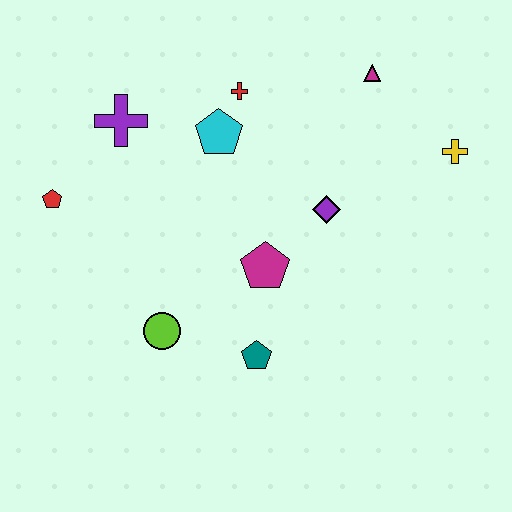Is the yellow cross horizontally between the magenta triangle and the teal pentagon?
No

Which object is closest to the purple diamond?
The magenta pentagon is closest to the purple diamond.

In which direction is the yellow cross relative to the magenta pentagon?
The yellow cross is to the right of the magenta pentagon.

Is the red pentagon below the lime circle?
No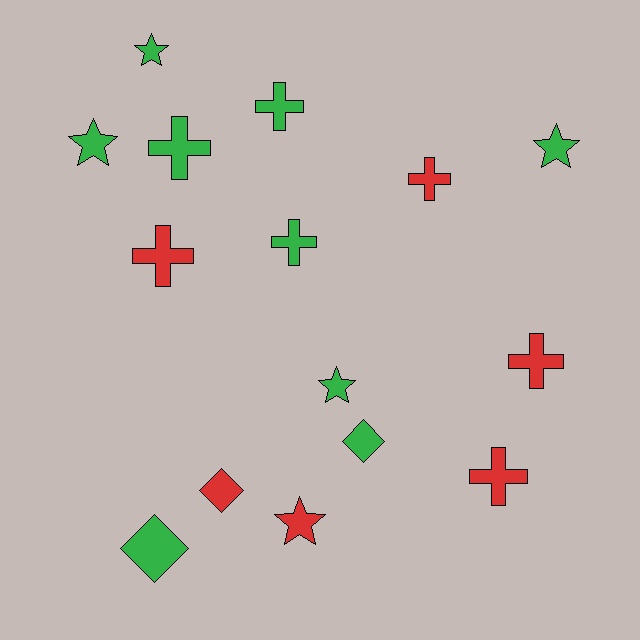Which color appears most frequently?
Green, with 9 objects.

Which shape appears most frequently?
Cross, with 7 objects.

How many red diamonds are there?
There is 1 red diamond.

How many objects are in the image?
There are 15 objects.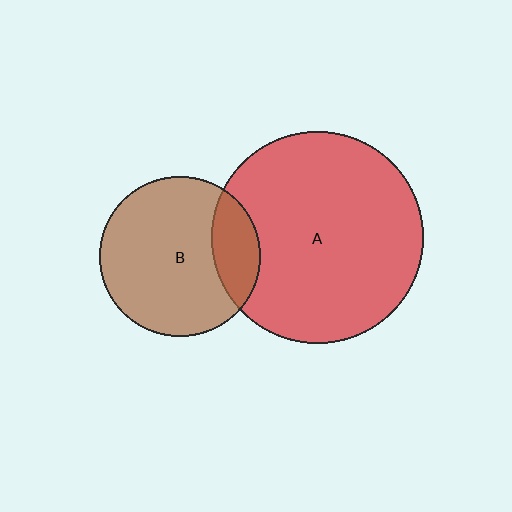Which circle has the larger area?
Circle A (red).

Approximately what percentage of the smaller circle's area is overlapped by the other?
Approximately 20%.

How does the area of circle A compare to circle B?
Approximately 1.7 times.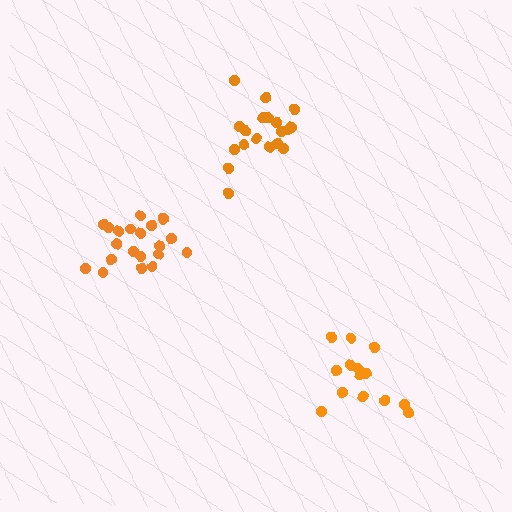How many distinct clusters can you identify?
There are 3 distinct clusters.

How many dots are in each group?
Group 1: 15 dots, Group 2: 19 dots, Group 3: 21 dots (55 total).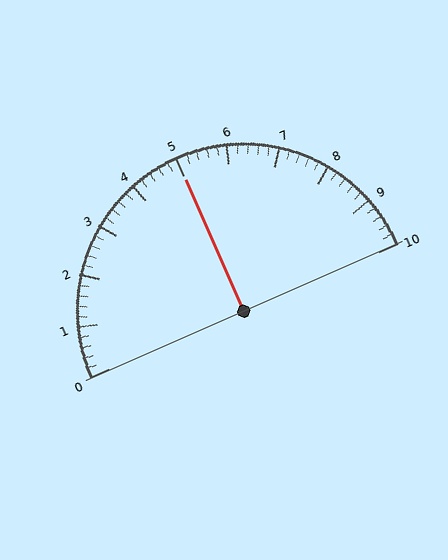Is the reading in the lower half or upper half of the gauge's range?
The reading is in the upper half of the range (0 to 10).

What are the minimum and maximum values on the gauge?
The gauge ranges from 0 to 10.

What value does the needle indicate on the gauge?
The needle indicates approximately 5.0.